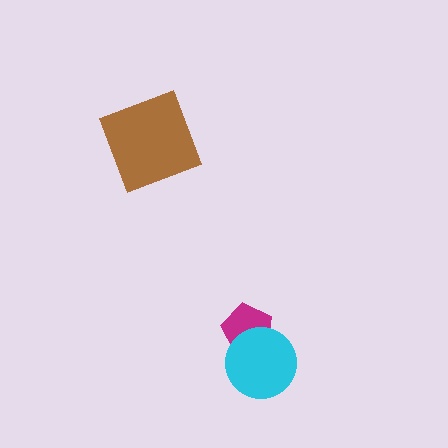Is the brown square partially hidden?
No, no other shape covers it.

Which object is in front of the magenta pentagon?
The cyan circle is in front of the magenta pentagon.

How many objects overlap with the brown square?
0 objects overlap with the brown square.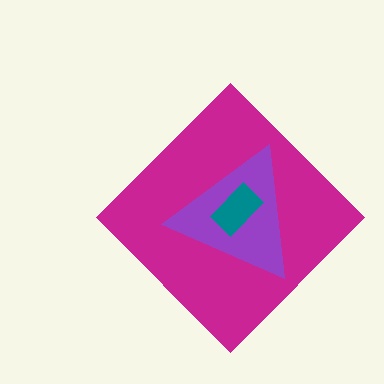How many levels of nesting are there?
3.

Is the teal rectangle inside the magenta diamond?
Yes.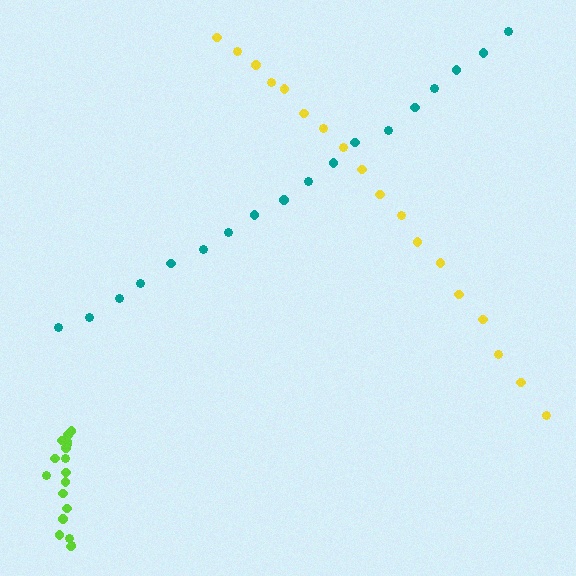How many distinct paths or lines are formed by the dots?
There are 3 distinct paths.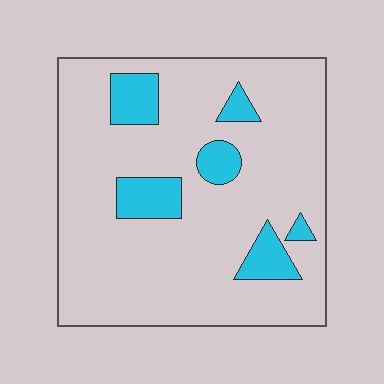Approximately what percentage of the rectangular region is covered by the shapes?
Approximately 15%.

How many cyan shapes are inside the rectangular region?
6.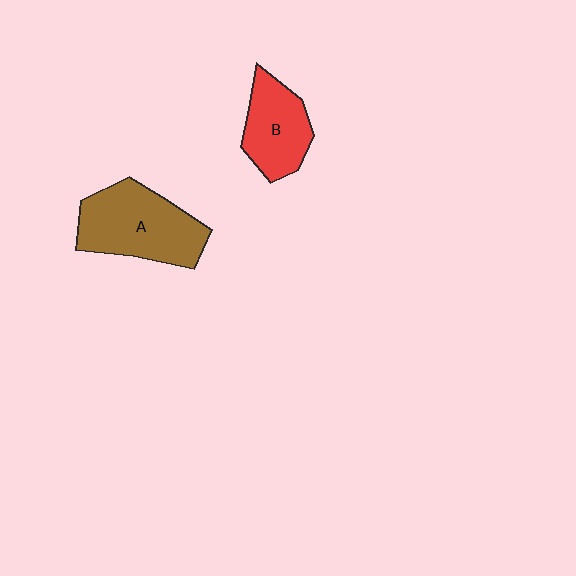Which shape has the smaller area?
Shape B (red).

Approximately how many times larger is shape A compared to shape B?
Approximately 1.5 times.